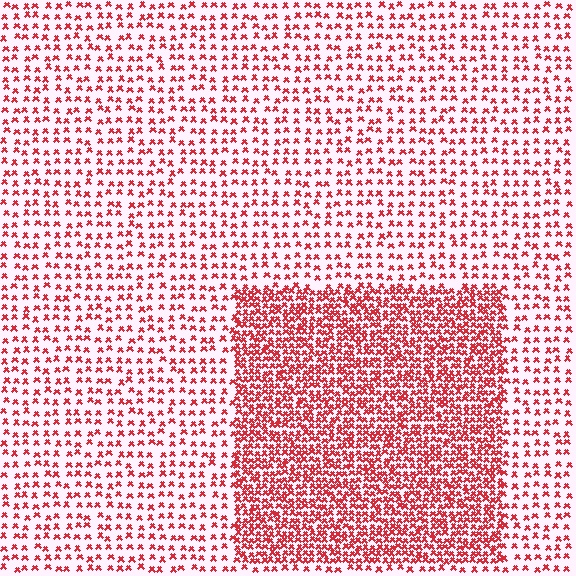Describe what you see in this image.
The image contains small red elements arranged at two different densities. A rectangle-shaped region is visible where the elements are more densely packed than the surrounding area.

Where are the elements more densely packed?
The elements are more densely packed inside the rectangle boundary.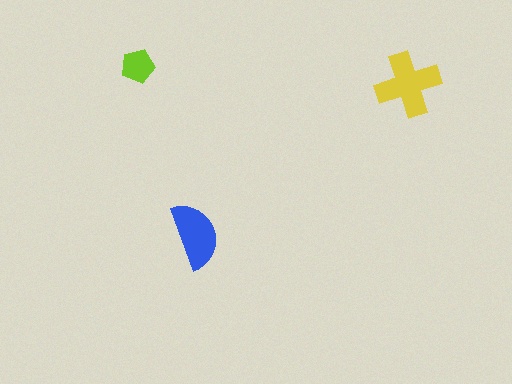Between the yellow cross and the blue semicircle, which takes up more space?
The yellow cross.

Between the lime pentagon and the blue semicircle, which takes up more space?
The blue semicircle.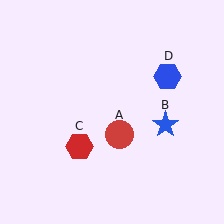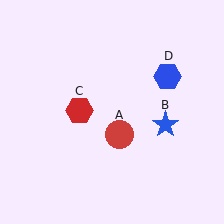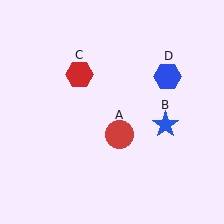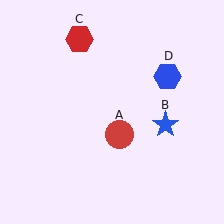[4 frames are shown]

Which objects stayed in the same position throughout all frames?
Red circle (object A) and blue star (object B) and blue hexagon (object D) remained stationary.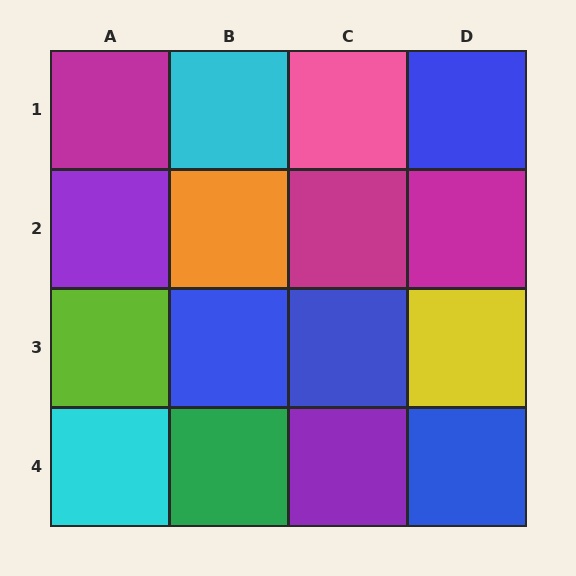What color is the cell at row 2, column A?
Purple.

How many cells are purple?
2 cells are purple.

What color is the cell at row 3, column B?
Blue.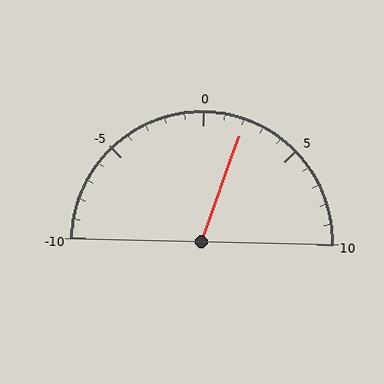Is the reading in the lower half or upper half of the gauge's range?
The reading is in the upper half of the range (-10 to 10).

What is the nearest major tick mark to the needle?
The nearest major tick mark is 0.